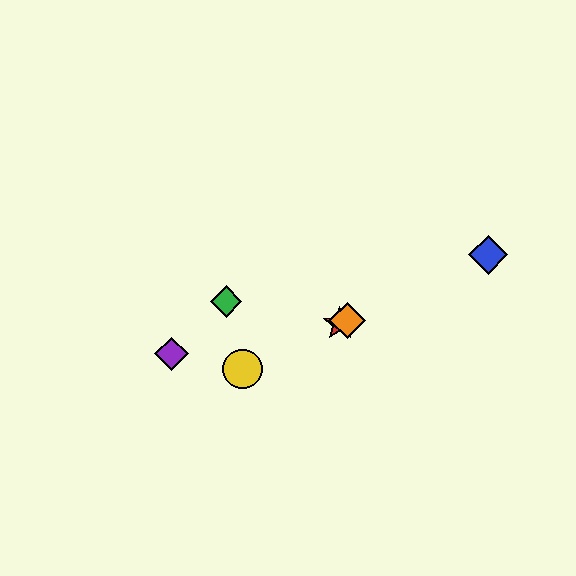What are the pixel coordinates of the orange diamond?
The orange diamond is at (347, 320).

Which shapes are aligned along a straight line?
The red star, the blue diamond, the yellow circle, the orange diamond are aligned along a straight line.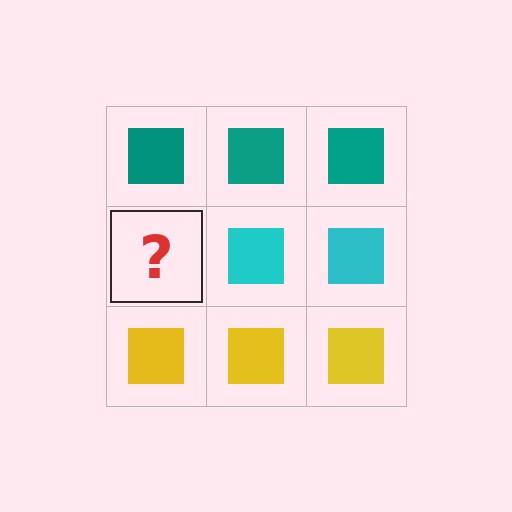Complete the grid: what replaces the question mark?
The question mark should be replaced with a cyan square.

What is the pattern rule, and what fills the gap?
The rule is that each row has a consistent color. The gap should be filled with a cyan square.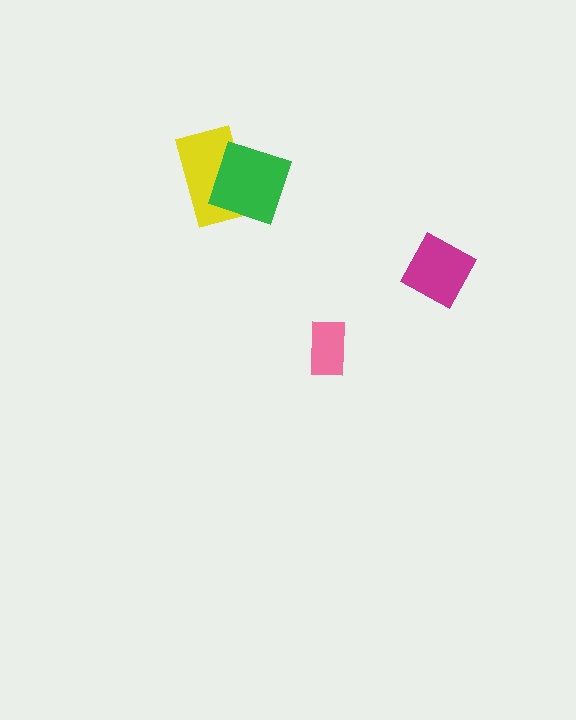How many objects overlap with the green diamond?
1 object overlaps with the green diamond.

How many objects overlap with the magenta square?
0 objects overlap with the magenta square.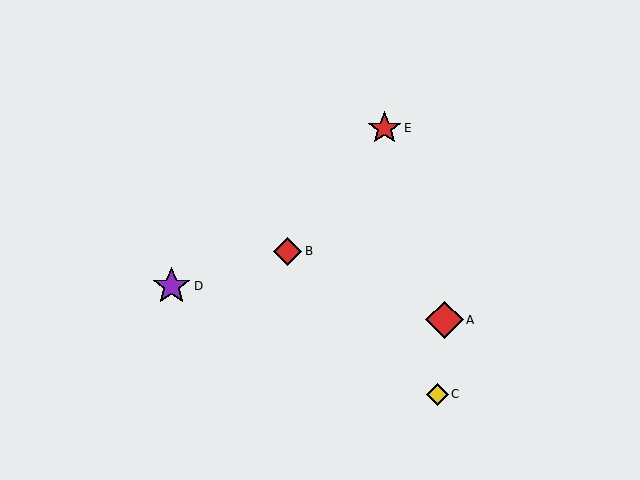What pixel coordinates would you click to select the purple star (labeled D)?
Click at (172, 286) to select the purple star D.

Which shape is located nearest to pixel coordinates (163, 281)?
The purple star (labeled D) at (172, 286) is nearest to that location.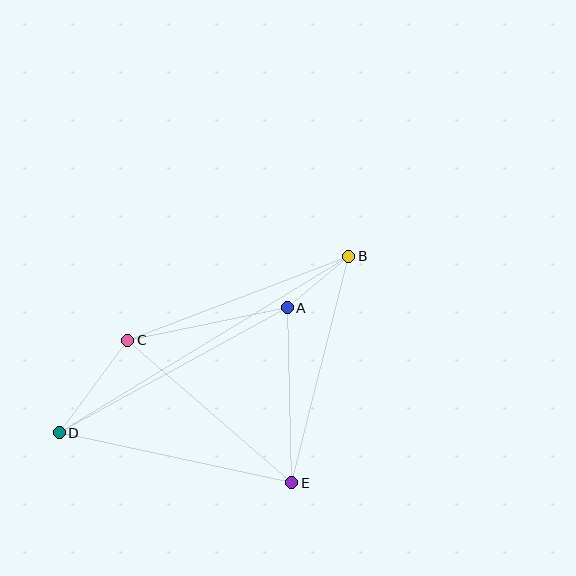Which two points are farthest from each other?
Points B and D are farthest from each other.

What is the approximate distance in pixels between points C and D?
The distance between C and D is approximately 115 pixels.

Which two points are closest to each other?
Points A and B are closest to each other.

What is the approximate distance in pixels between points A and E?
The distance between A and E is approximately 175 pixels.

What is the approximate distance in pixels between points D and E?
The distance between D and E is approximately 237 pixels.